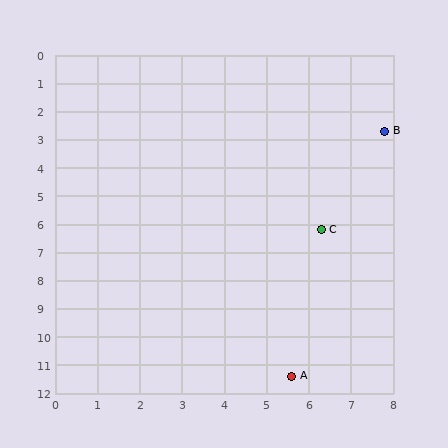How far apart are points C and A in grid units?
Points C and A are about 5.2 grid units apart.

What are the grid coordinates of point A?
Point A is at approximately (5.6, 11.4).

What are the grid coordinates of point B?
Point B is at approximately (7.8, 2.7).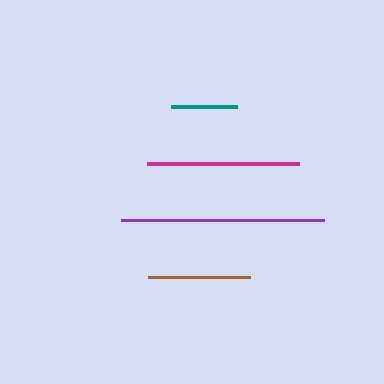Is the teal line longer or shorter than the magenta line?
The magenta line is longer than the teal line.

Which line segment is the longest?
The purple line is the longest at approximately 204 pixels.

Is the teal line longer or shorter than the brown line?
The brown line is longer than the teal line.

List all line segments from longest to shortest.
From longest to shortest: purple, magenta, brown, teal.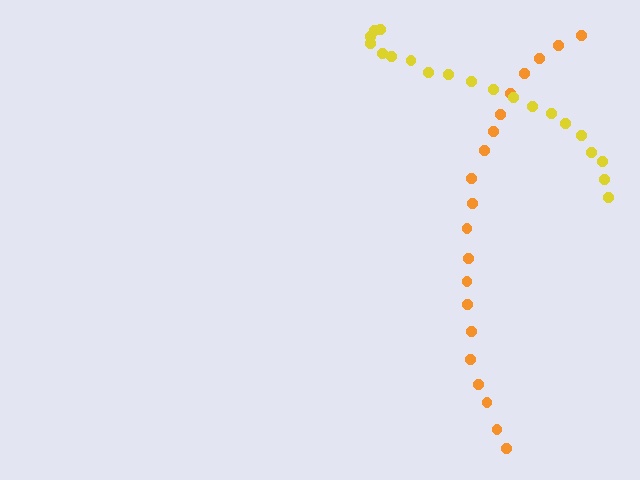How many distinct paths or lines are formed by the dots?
There are 2 distinct paths.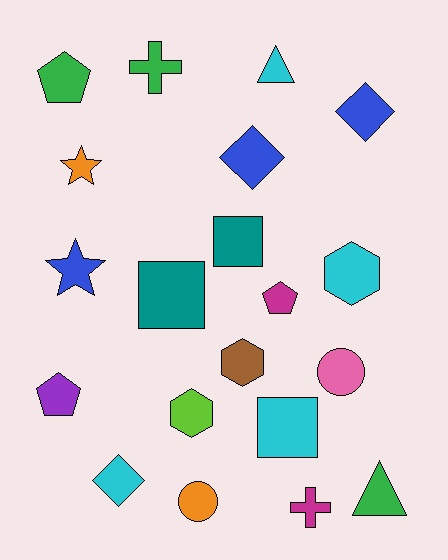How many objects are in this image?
There are 20 objects.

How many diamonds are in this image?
There are 3 diamonds.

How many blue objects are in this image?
There are 3 blue objects.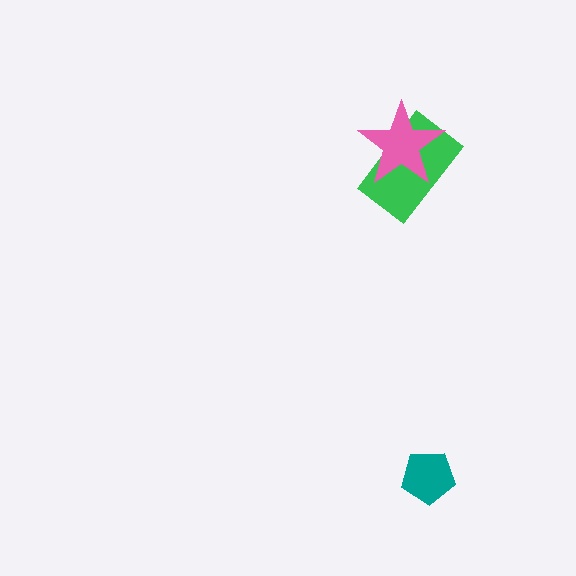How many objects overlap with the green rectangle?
1 object overlaps with the green rectangle.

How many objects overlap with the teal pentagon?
0 objects overlap with the teal pentagon.